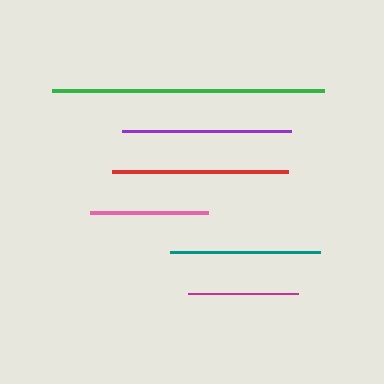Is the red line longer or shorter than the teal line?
The red line is longer than the teal line.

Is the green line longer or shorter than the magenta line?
The green line is longer than the magenta line.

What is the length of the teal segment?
The teal segment is approximately 150 pixels long.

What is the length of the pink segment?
The pink segment is approximately 119 pixels long.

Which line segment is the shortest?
The magenta line is the shortest at approximately 110 pixels.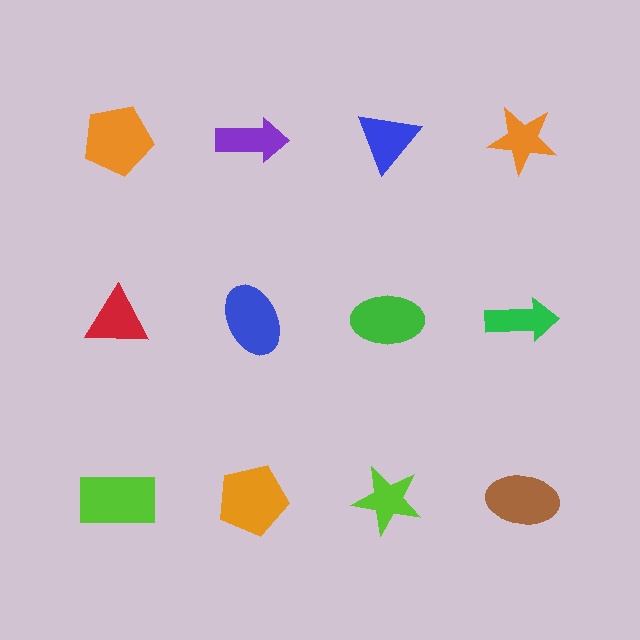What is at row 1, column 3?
A blue triangle.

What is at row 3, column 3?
A lime star.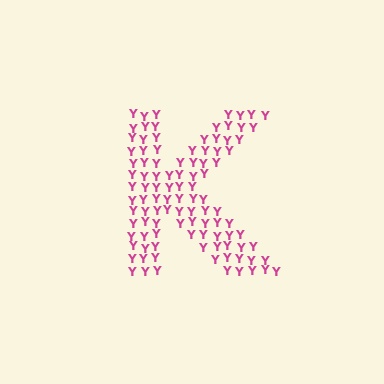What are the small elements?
The small elements are letter Y's.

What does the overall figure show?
The overall figure shows the letter K.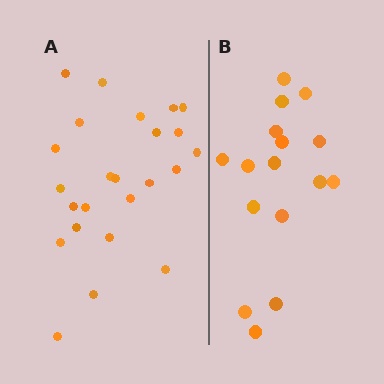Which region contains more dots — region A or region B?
Region A (the left region) has more dots.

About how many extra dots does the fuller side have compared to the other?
Region A has roughly 8 or so more dots than region B.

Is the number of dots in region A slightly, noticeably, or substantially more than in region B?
Region A has substantially more. The ratio is roughly 1.5 to 1.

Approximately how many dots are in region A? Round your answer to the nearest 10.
About 20 dots. (The exact count is 24, which rounds to 20.)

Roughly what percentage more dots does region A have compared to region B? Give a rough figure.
About 50% more.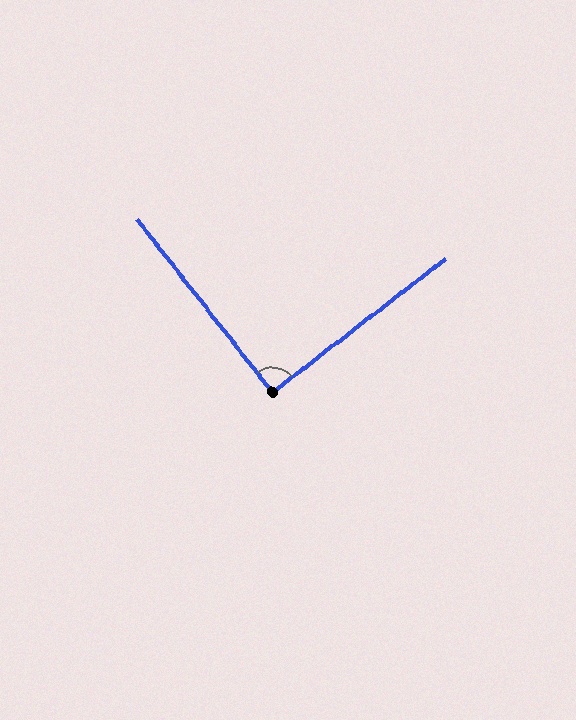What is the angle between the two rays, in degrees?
Approximately 90 degrees.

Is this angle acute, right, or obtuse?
It is approximately a right angle.